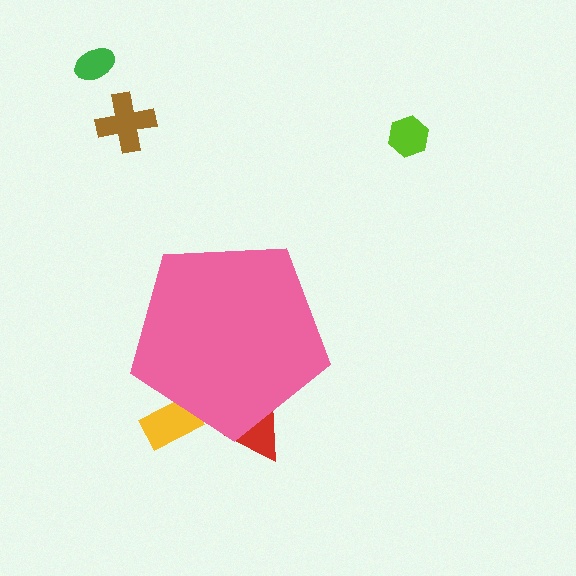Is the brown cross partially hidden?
No, the brown cross is fully visible.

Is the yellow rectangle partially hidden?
Yes, the yellow rectangle is partially hidden behind the pink pentagon.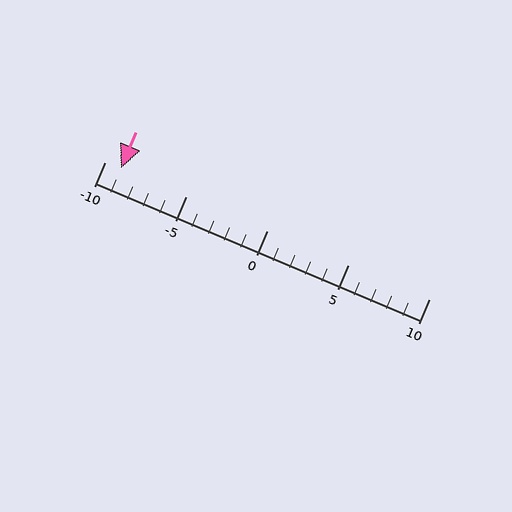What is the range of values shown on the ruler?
The ruler shows values from -10 to 10.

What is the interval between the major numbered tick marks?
The major tick marks are spaced 5 units apart.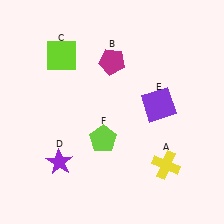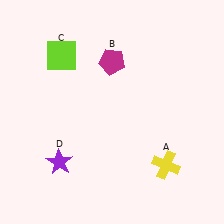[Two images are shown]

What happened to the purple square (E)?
The purple square (E) was removed in Image 2. It was in the top-right area of Image 1.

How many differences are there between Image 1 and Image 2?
There are 2 differences between the two images.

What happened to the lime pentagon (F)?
The lime pentagon (F) was removed in Image 2. It was in the bottom-left area of Image 1.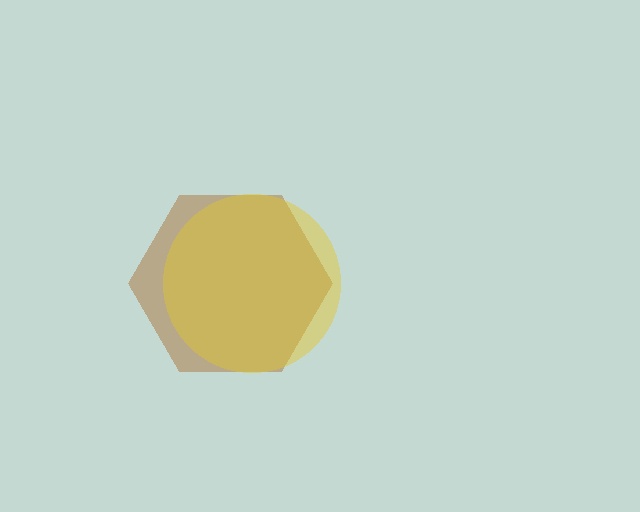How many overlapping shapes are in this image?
There are 2 overlapping shapes in the image.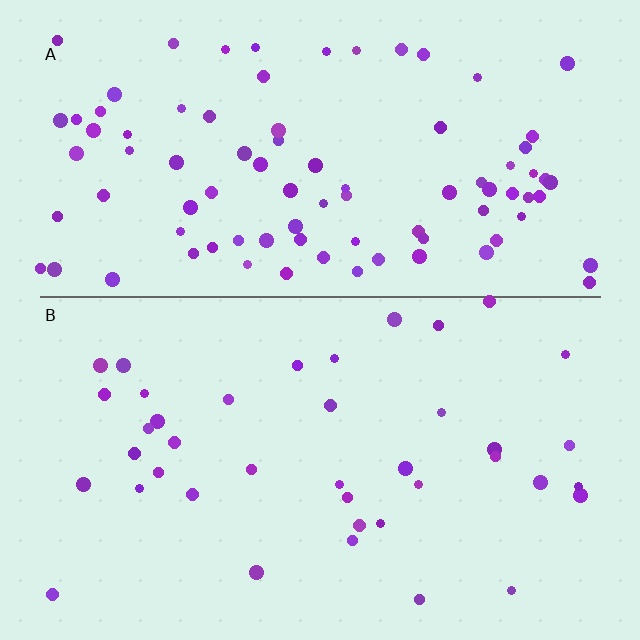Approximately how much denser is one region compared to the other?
Approximately 2.2× — region A over region B.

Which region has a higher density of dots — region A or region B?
A (the top).